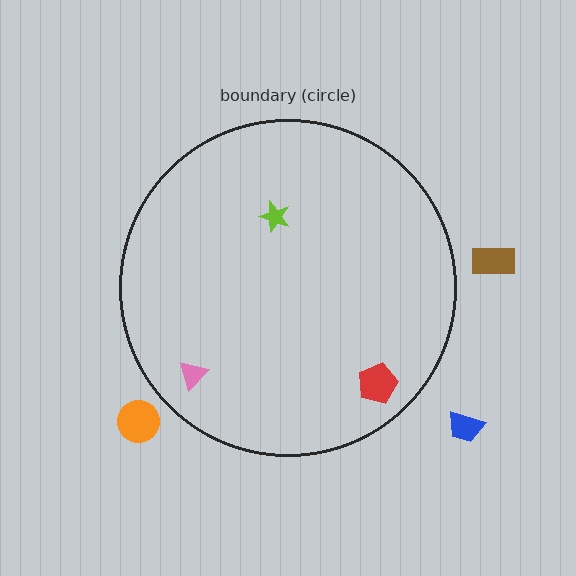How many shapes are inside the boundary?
3 inside, 4 outside.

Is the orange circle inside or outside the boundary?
Outside.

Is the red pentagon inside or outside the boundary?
Inside.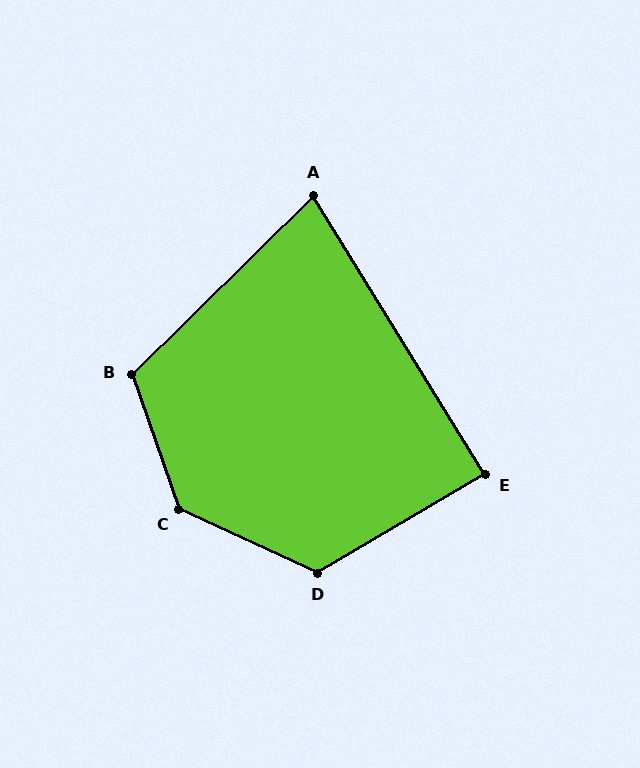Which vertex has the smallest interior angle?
A, at approximately 77 degrees.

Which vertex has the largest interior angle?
C, at approximately 134 degrees.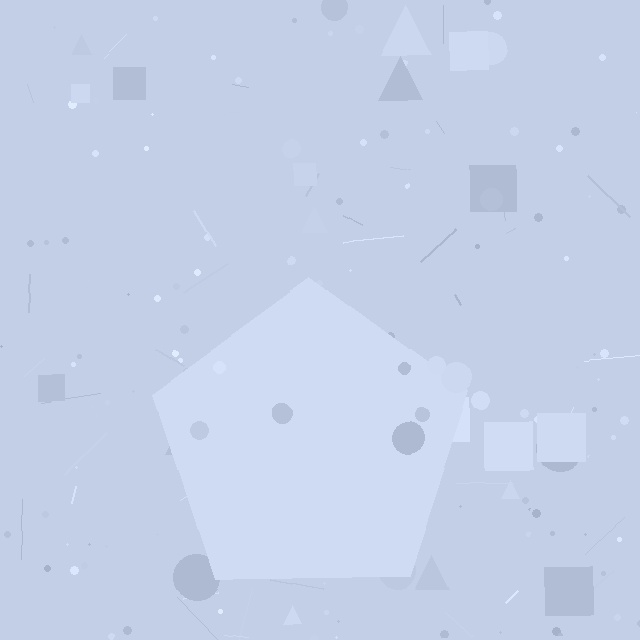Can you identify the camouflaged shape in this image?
The camouflaged shape is a pentagon.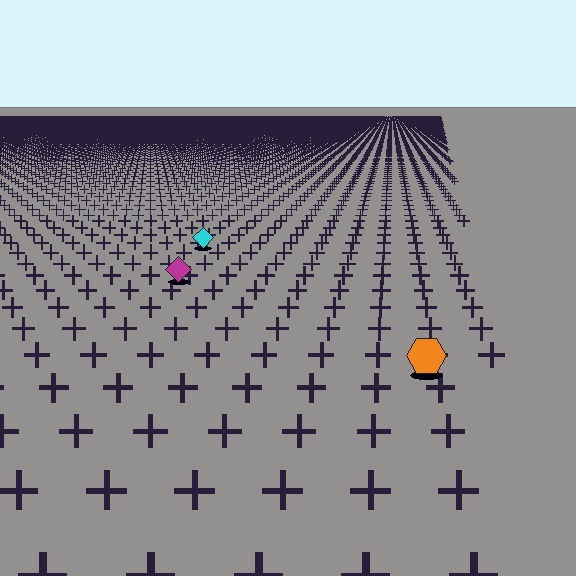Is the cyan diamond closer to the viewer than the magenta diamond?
No. The magenta diamond is closer — you can tell from the texture gradient: the ground texture is coarser near it.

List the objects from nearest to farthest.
From nearest to farthest: the orange hexagon, the magenta diamond, the cyan diamond.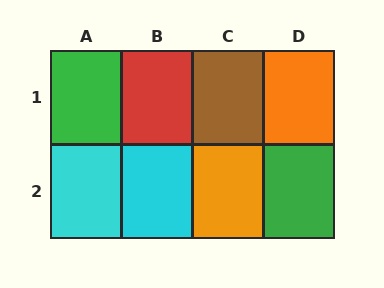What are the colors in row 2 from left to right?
Cyan, cyan, orange, green.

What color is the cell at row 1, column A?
Green.